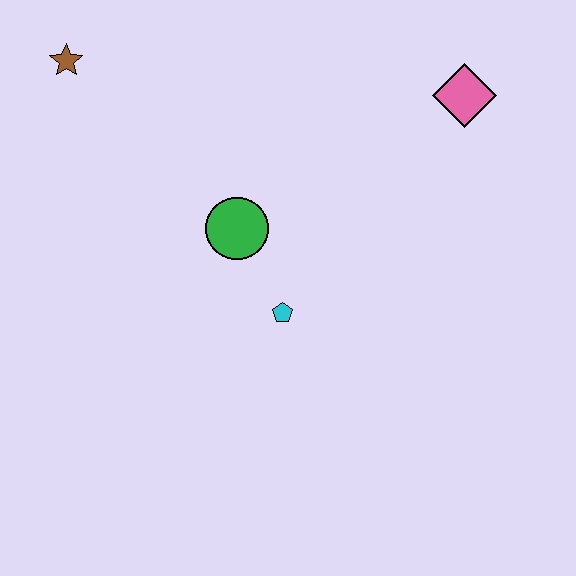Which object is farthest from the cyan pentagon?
The brown star is farthest from the cyan pentagon.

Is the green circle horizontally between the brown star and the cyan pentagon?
Yes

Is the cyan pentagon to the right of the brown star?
Yes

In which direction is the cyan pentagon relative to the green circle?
The cyan pentagon is below the green circle.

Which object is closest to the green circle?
The cyan pentagon is closest to the green circle.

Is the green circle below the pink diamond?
Yes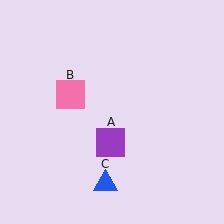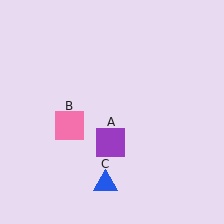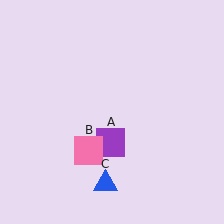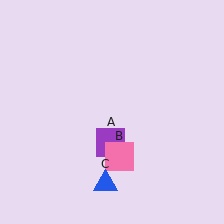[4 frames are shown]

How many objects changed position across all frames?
1 object changed position: pink square (object B).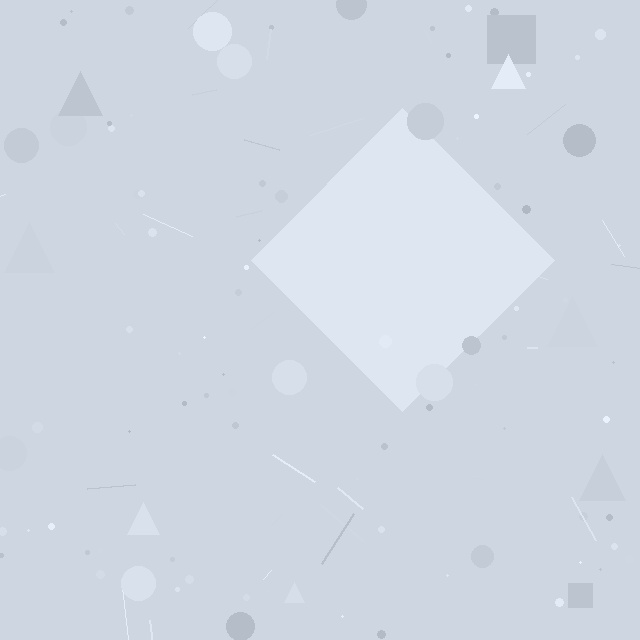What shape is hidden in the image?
A diamond is hidden in the image.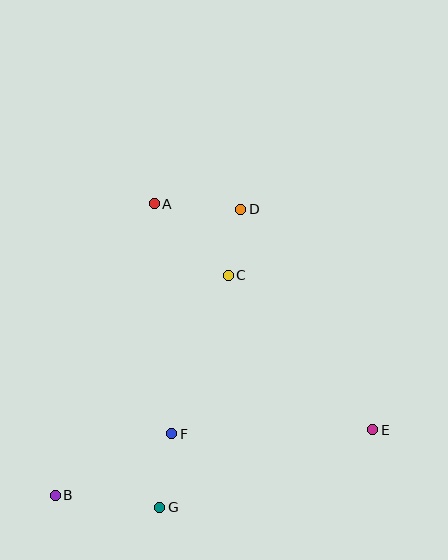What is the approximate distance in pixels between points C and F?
The distance between C and F is approximately 168 pixels.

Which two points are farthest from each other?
Points B and D are farthest from each other.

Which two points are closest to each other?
Points C and D are closest to each other.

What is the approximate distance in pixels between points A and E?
The distance between A and E is approximately 314 pixels.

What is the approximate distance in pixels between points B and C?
The distance between B and C is approximately 280 pixels.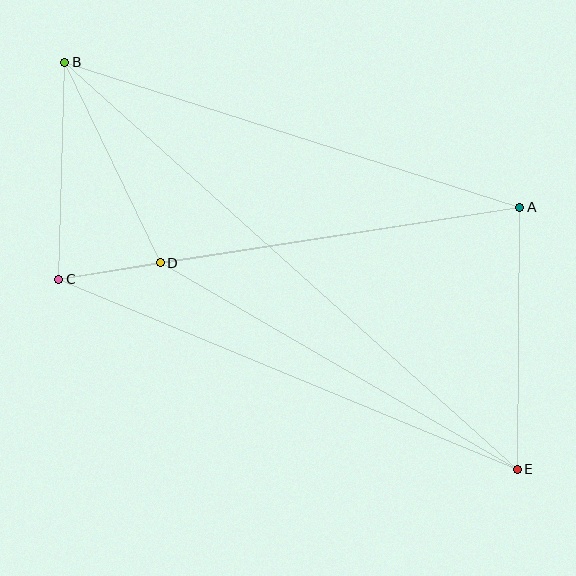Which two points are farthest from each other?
Points B and E are farthest from each other.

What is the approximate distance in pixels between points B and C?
The distance between B and C is approximately 217 pixels.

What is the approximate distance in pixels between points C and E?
The distance between C and E is approximately 497 pixels.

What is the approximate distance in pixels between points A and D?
The distance between A and D is approximately 364 pixels.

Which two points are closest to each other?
Points C and D are closest to each other.